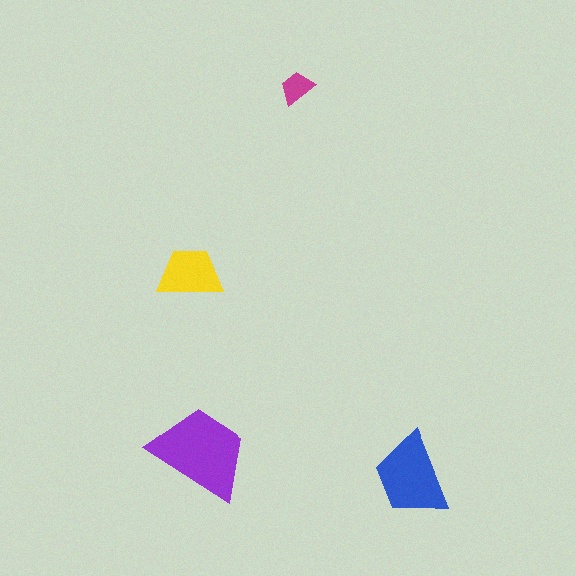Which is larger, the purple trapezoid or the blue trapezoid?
The purple one.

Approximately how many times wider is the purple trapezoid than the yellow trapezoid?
About 1.5 times wider.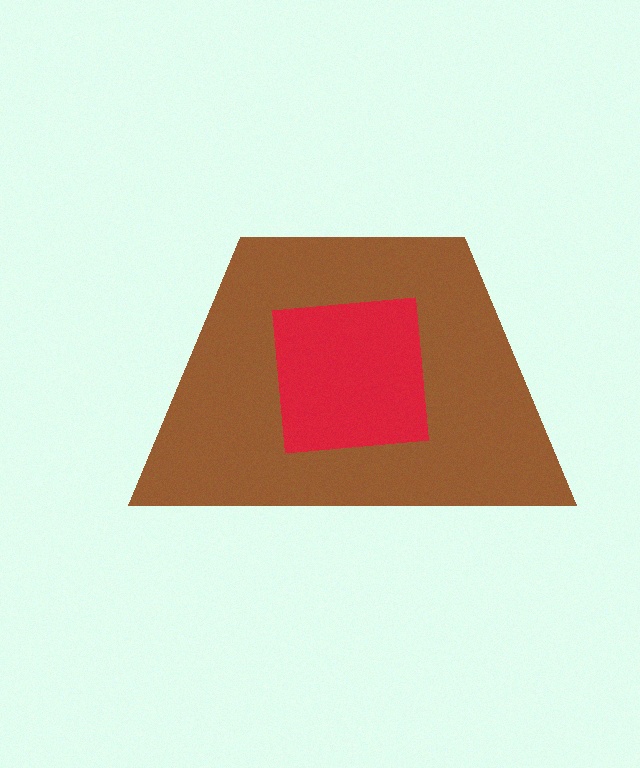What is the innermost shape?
The red square.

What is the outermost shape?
The brown trapezoid.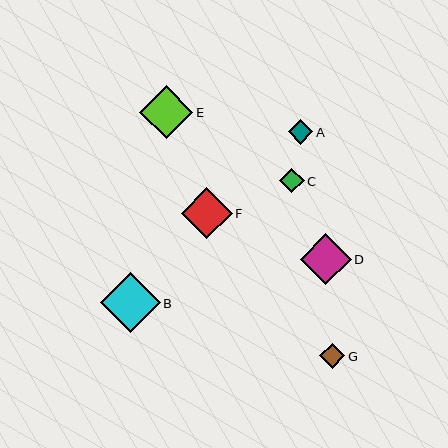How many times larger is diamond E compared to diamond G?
Diamond E is approximately 2.1 times the size of diamond G.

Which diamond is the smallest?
Diamond C is the smallest with a size of approximately 24 pixels.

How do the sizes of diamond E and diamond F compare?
Diamond E and diamond F are approximately the same size.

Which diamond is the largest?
Diamond B is the largest with a size of approximately 60 pixels.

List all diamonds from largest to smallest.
From largest to smallest: B, E, D, F, G, A, C.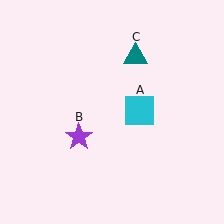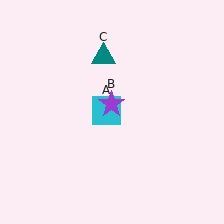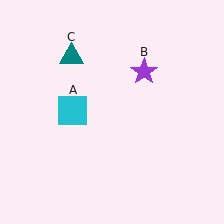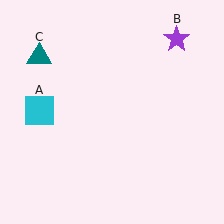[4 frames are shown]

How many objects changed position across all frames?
3 objects changed position: cyan square (object A), purple star (object B), teal triangle (object C).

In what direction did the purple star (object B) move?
The purple star (object B) moved up and to the right.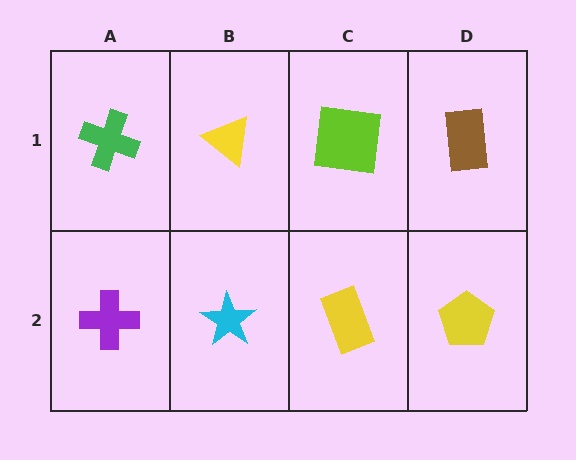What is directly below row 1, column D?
A yellow pentagon.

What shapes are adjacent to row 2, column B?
A yellow triangle (row 1, column B), a purple cross (row 2, column A), a yellow rectangle (row 2, column C).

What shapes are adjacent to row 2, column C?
A lime square (row 1, column C), a cyan star (row 2, column B), a yellow pentagon (row 2, column D).